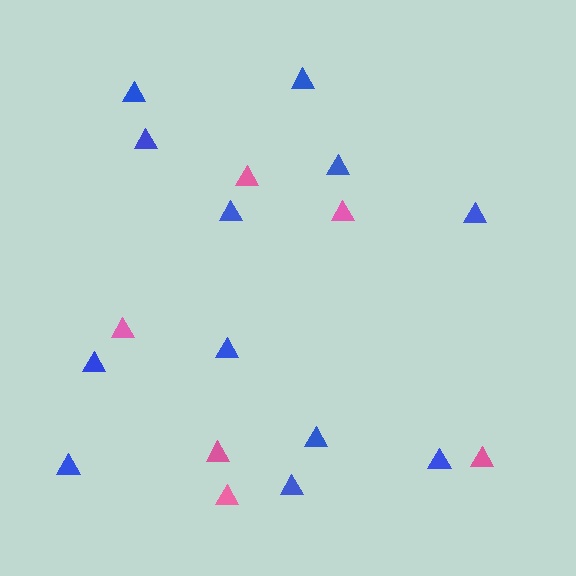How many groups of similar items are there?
There are 2 groups: one group of pink triangles (6) and one group of blue triangles (12).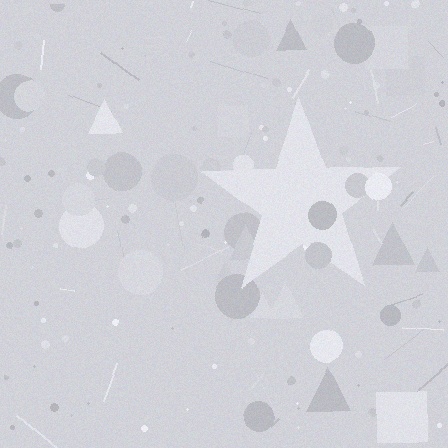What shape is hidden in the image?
A star is hidden in the image.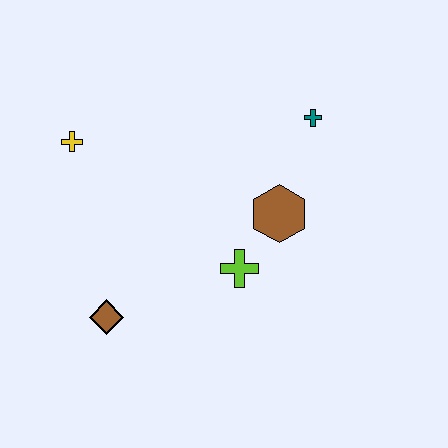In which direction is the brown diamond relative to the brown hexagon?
The brown diamond is to the left of the brown hexagon.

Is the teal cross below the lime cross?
No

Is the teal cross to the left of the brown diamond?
No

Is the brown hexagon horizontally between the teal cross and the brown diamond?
Yes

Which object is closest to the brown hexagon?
The lime cross is closest to the brown hexagon.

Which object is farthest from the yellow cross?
The teal cross is farthest from the yellow cross.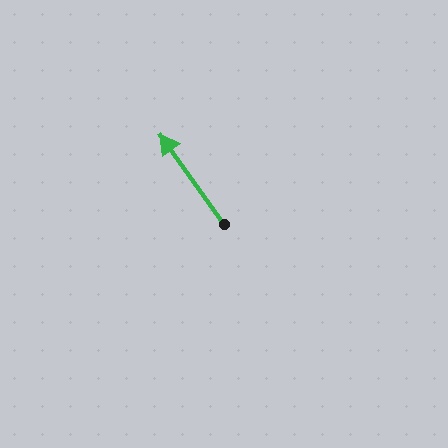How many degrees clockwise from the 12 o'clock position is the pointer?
Approximately 325 degrees.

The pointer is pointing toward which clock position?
Roughly 11 o'clock.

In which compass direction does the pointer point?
Northwest.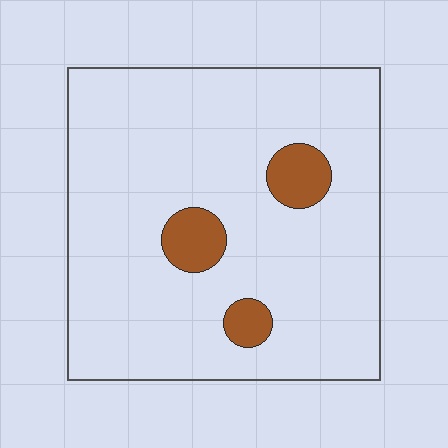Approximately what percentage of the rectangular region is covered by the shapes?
Approximately 10%.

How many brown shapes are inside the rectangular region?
3.